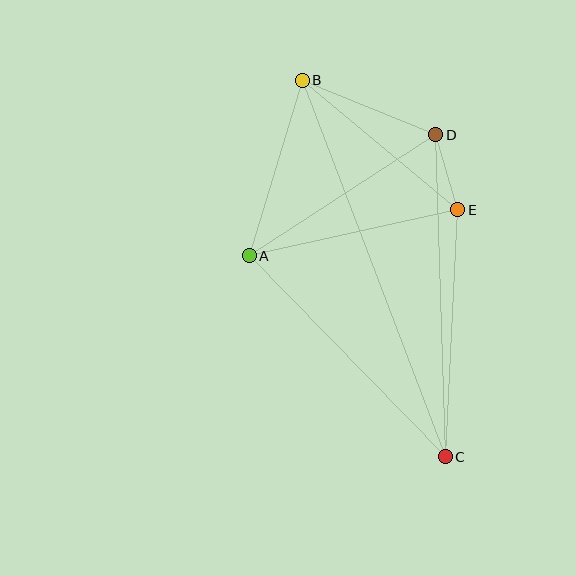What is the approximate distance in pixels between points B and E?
The distance between B and E is approximately 203 pixels.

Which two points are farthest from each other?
Points B and C are farthest from each other.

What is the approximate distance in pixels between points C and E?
The distance between C and E is approximately 247 pixels.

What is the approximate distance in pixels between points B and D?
The distance between B and D is approximately 144 pixels.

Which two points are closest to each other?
Points D and E are closest to each other.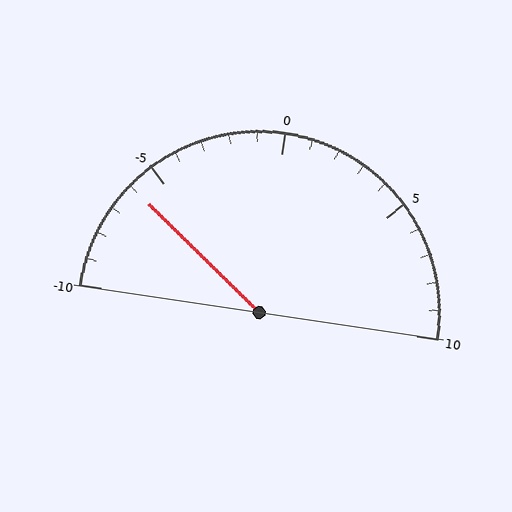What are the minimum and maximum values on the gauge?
The gauge ranges from -10 to 10.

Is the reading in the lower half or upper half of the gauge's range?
The reading is in the lower half of the range (-10 to 10).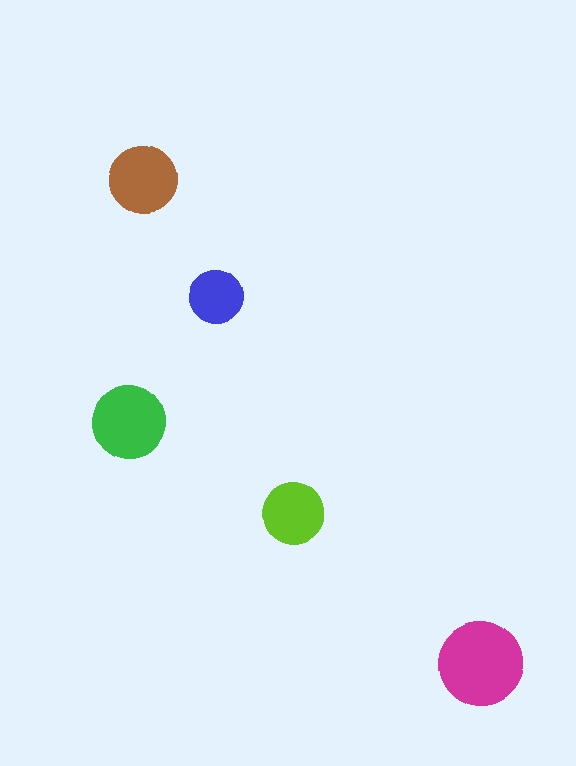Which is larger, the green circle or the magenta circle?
The magenta one.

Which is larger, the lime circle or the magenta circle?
The magenta one.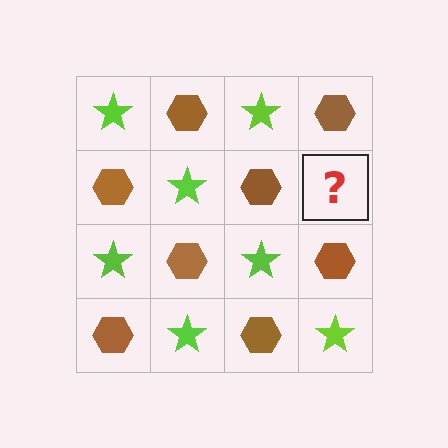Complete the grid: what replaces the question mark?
The question mark should be replaced with a lime star.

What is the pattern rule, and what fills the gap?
The rule is that it alternates lime star and brown hexagon in a checkerboard pattern. The gap should be filled with a lime star.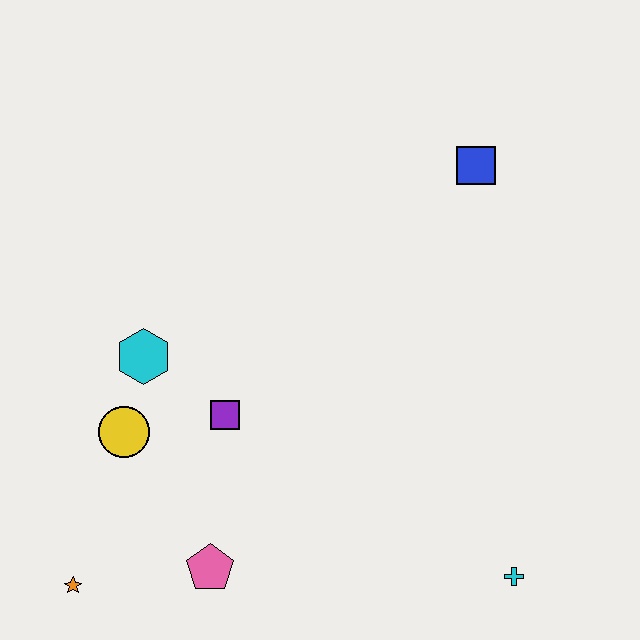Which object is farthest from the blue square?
The orange star is farthest from the blue square.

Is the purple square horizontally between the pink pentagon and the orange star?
No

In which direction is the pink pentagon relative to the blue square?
The pink pentagon is below the blue square.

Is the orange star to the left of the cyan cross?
Yes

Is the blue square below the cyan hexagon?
No